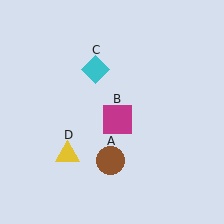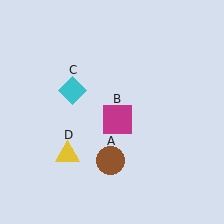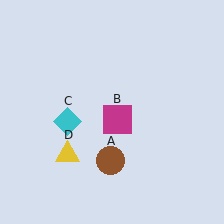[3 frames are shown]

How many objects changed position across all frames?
1 object changed position: cyan diamond (object C).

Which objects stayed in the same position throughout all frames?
Brown circle (object A) and magenta square (object B) and yellow triangle (object D) remained stationary.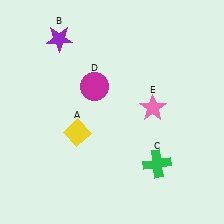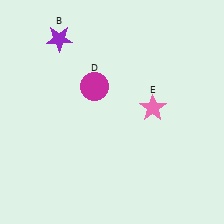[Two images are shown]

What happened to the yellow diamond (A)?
The yellow diamond (A) was removed in Image 2. It was in the bottom-left area of Image 1.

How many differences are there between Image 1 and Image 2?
There are 2 differences between the two images.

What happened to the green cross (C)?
The green cross (C) was removed in Image 2. It was in the bottom-right area of Image 1.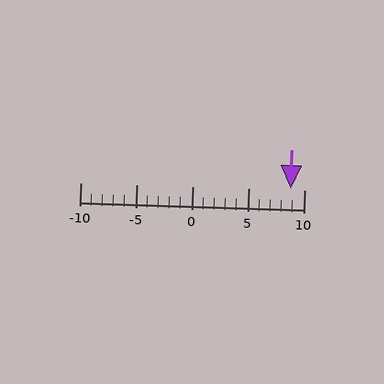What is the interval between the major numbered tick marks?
The major tick marks are spaced 5 units apart.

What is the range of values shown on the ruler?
The ruler shows values from -10 to 10.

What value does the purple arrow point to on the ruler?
The purple arrow points to approximately 9.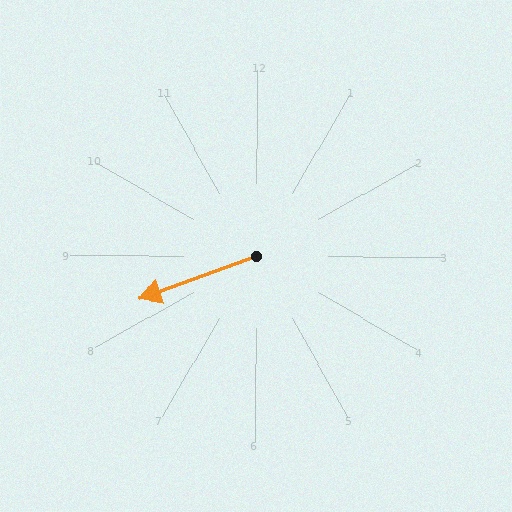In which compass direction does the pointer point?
West.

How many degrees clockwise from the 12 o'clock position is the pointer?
Approximately 250 degrees.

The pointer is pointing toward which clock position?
Roughly 8 o'clock.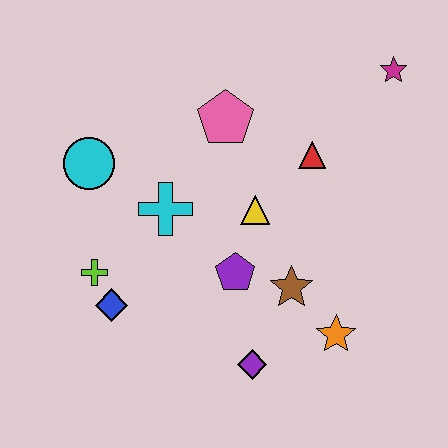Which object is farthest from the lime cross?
The magenta star is farthest from the lime cross.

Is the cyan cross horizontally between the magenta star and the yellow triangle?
No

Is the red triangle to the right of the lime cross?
Yes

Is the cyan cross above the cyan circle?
No